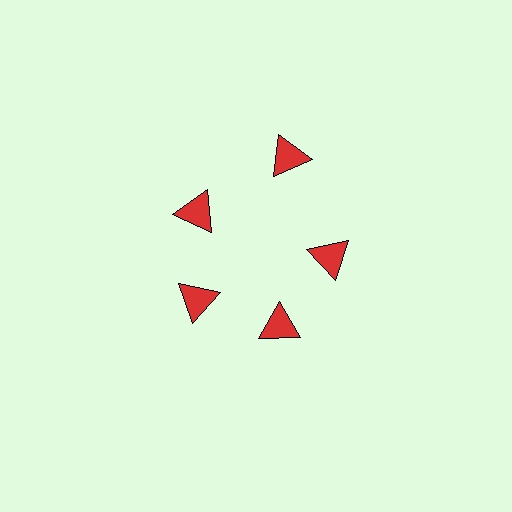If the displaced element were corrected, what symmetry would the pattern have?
It would have 5-fold rotational symmetry — the pattern would map onto itself every 72 degrees.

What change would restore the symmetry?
The symmetry would be restored by moving it inward, back onto the ring so that all 5 triangles sit at equal angles and equal distance from the center.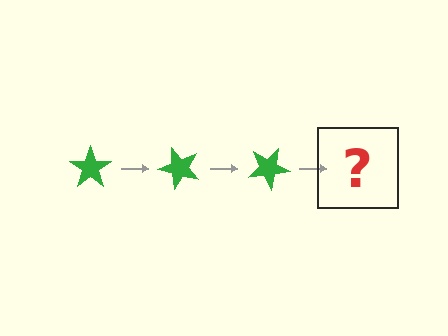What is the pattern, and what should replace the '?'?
The pattern is that the star rotates 50 degrees each step. The '?' should be a green star rotated 150 degrees.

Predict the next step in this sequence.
The next step is a green star rotated 150 degrees.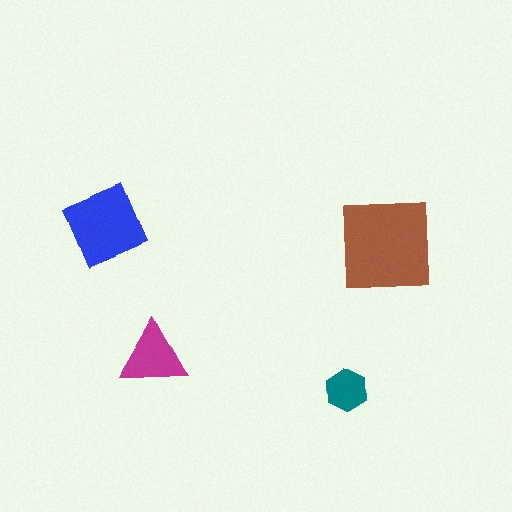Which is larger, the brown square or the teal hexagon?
The brown square.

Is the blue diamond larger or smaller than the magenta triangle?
Larger.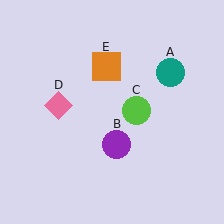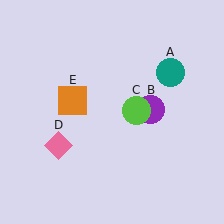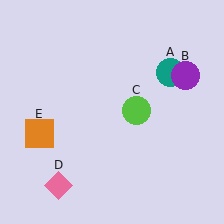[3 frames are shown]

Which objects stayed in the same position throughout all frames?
Teal circle (object A) and lime circle (object C) remained stationary.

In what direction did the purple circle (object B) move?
The purple circle (object B) moved up and to the right.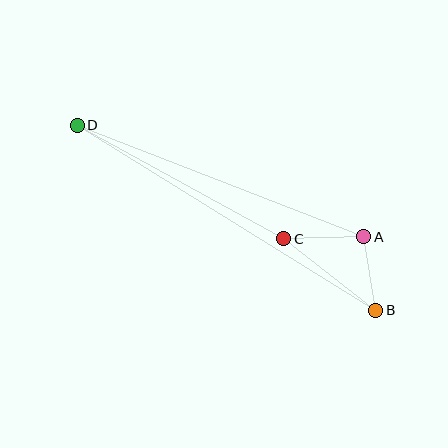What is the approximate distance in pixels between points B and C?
The distance between B and C is approximately 117 pixels.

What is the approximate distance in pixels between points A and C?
The distance between A and C is approximately 80 pixels.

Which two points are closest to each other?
Points A and B are closest to each other.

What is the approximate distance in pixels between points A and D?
The distance between A and D is approximately 307 pixels.